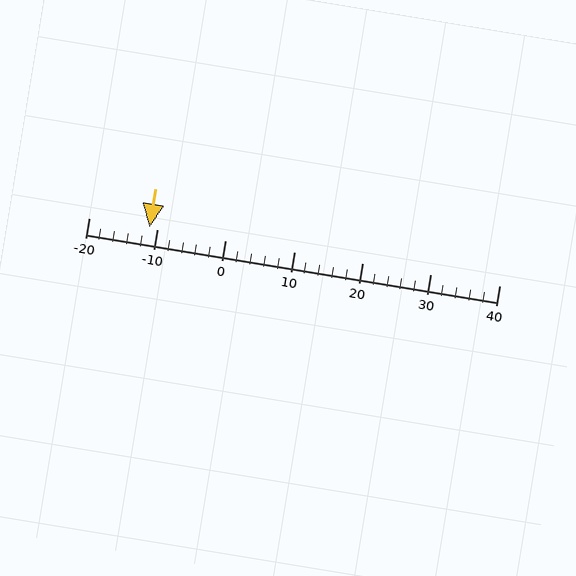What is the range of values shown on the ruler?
The ruler shows values from -20 to 40.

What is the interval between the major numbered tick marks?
The major tick marks are spaced 10 units apart.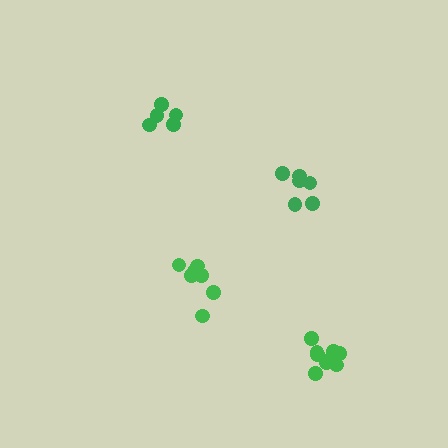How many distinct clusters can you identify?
There are 4 distinct clusters.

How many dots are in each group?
Group 1: 6 dots, Group 2: 7 dots, Group 3: 5 dots, Group 4: 11 dots (29 total).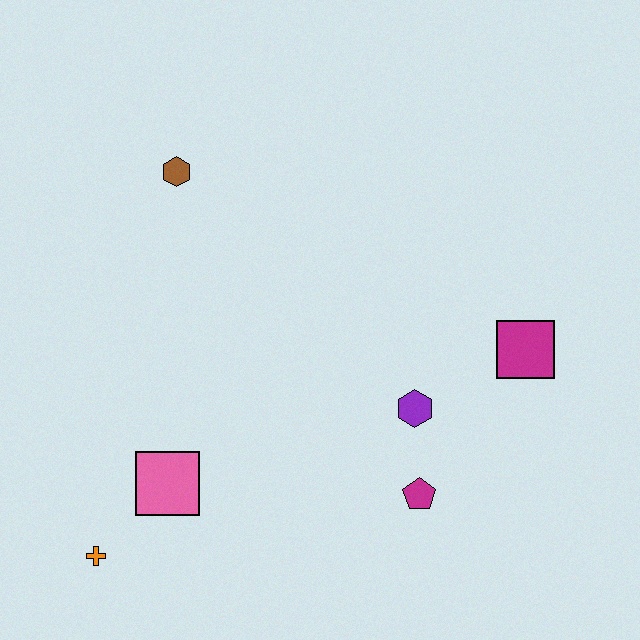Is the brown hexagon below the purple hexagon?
No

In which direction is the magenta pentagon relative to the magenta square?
The magenta pentagon is below the magenta square.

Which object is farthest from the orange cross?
The magenta square is farthest from the orange cross.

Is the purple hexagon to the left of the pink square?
No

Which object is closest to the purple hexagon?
The magenta pentagon is closest to the purple hexagon.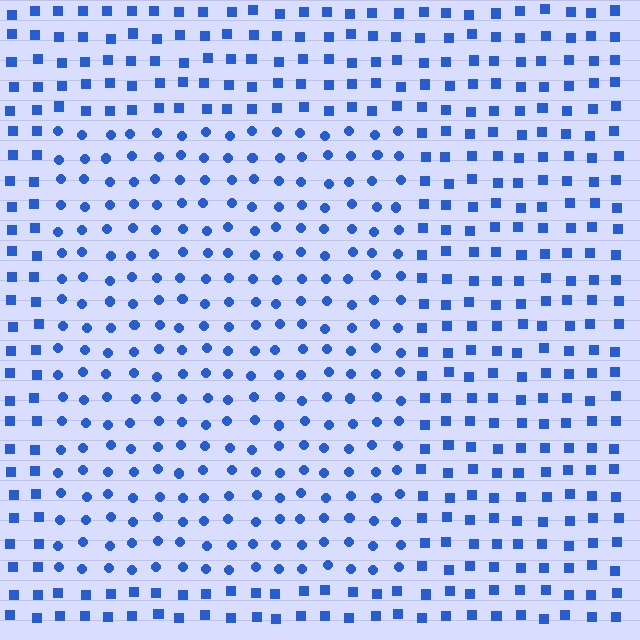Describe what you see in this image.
The image is filled with small blue elements arranged in a uniform grid. A rectangle-shaped region contains circles, while the surrounding area contains squares. The boundary is defined purely by the change in element shape.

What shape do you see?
I see a rectangle.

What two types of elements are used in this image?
The image uses circles inside the rectangle region and squares outside it.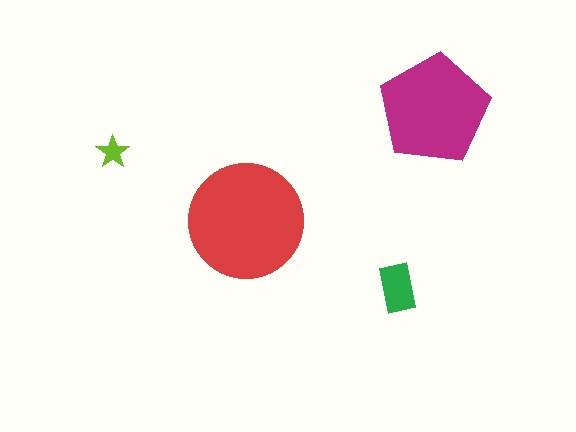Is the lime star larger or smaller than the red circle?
Smaller.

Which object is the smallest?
The lime star.